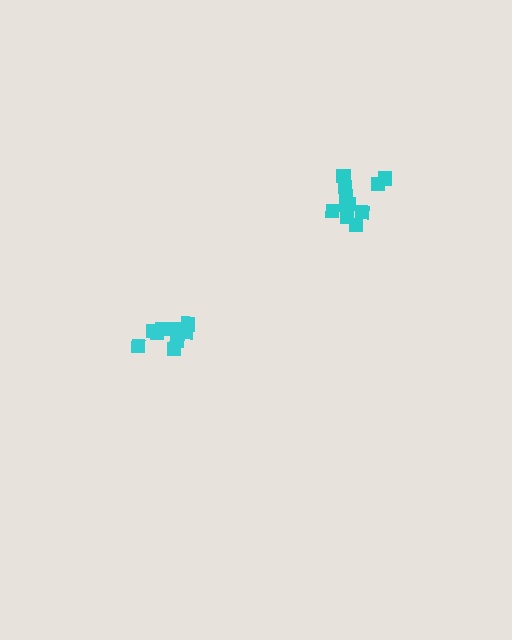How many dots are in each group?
Group 1: 10 dots, Group 2: 11 dots (21 total).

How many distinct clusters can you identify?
There are 2 distinct clusters.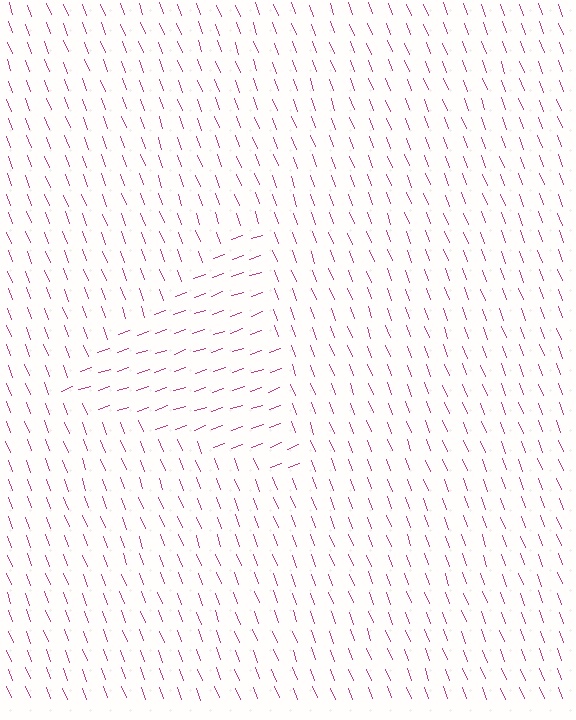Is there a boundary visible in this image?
Yes, there is a texture boundary formed by a change in line orientation.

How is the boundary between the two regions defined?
The boundary is defined purely by a change in line orientation (approximately 88 degrees difference). All lines are the same color and thickness.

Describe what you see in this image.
The image is filled with small magenta line segments. A triangle region in the image has lines oriented differently from the surrounding lines, creating a visible texture boundary.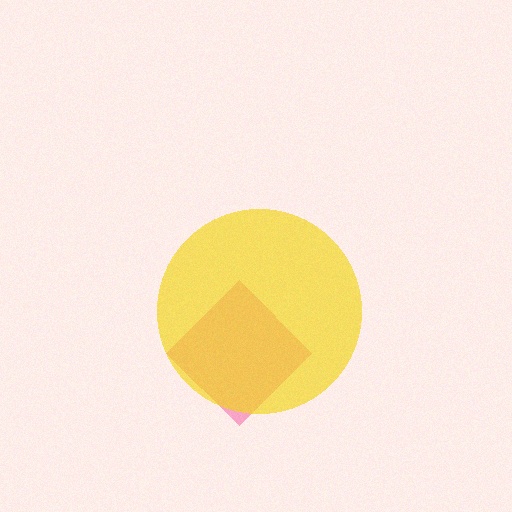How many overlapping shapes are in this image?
There are 2 overlapping shapes in the image.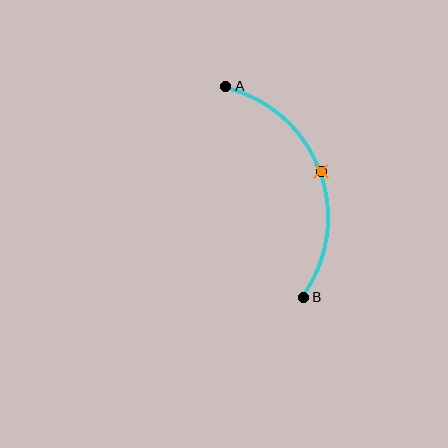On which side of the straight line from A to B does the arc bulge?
The arc bulges to the right of the straight line connecting A and B.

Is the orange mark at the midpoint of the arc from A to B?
Yes. The orange mark lies on the arc at equal arc-length from both A and B — it is the arc midpoint.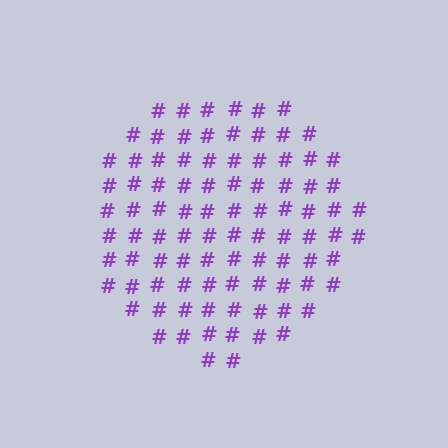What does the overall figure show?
The overall figure shows a circle.